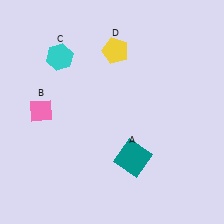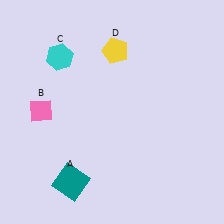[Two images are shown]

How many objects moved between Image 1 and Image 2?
1 object moved between the two images.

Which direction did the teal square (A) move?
The teal square (A) moved left.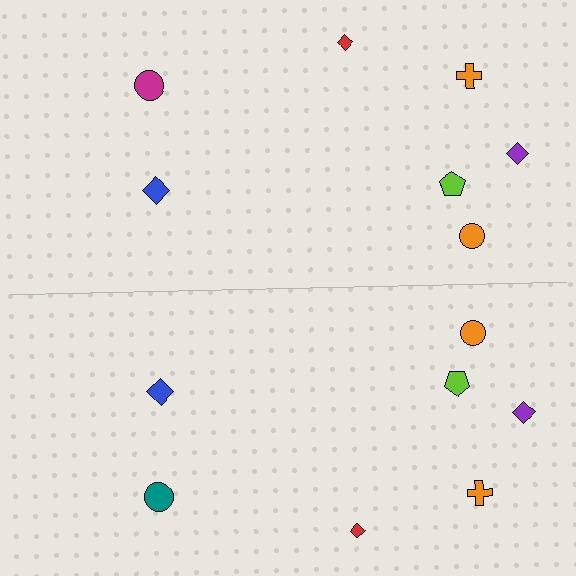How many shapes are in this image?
There are 14 shapes in this image.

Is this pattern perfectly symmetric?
No, the pattern is not perfectly symmetric. The teal circle on the bottom side breaks the symmetry — its mirror counterpart is magenta.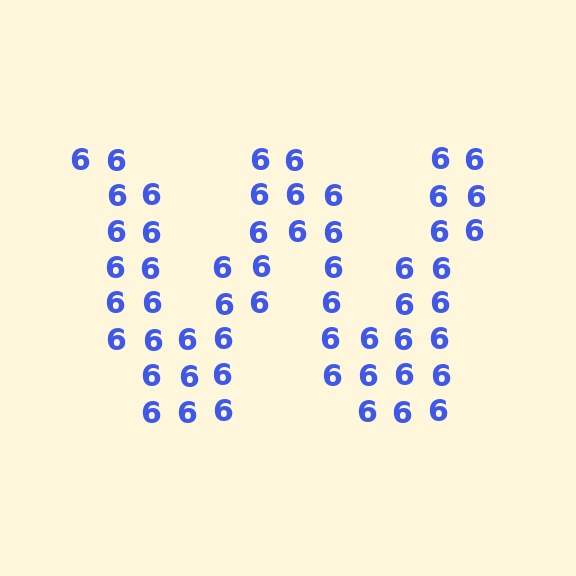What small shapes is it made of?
It is made of small digit 6's.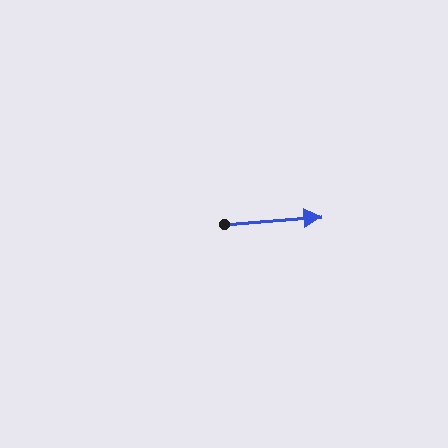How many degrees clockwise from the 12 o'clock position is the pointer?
Approximately 86 degrees.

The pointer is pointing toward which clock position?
Roughly 3 o'clock.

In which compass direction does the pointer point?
East.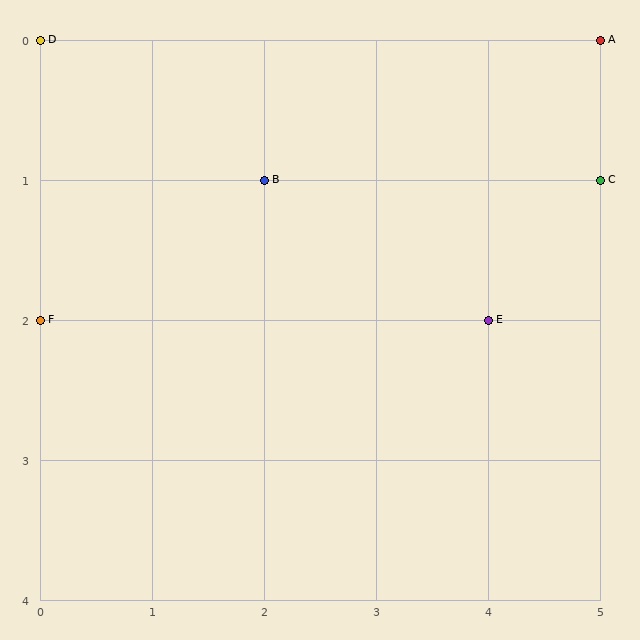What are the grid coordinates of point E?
Point E is at grid coordinates (4, 2).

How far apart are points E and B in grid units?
Points E and B are 2 columns and 1 row apart (about 2.2 grid units diagonally).